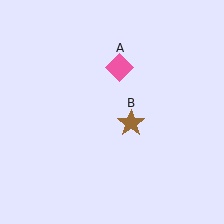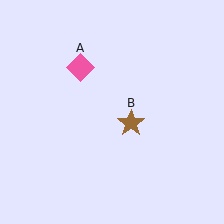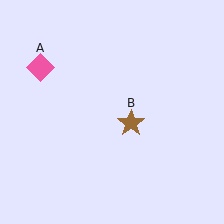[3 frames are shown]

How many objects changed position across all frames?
1 object changed position: pink diamond (object A).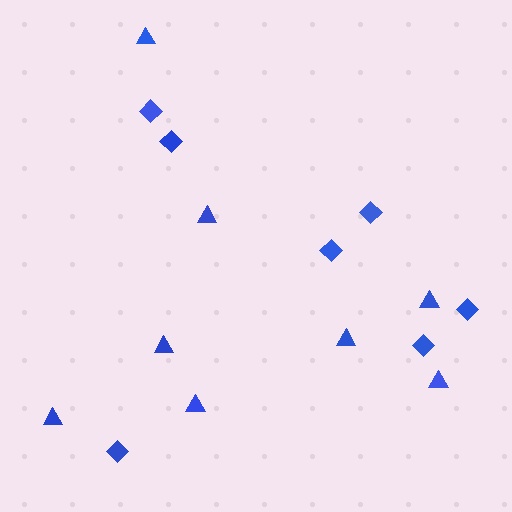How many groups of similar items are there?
There are 2 groups: one group of triangles (8) and one group of diamonds (7).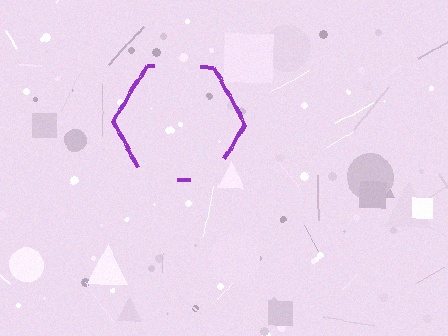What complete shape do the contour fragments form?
The contour fragments form a hexagon.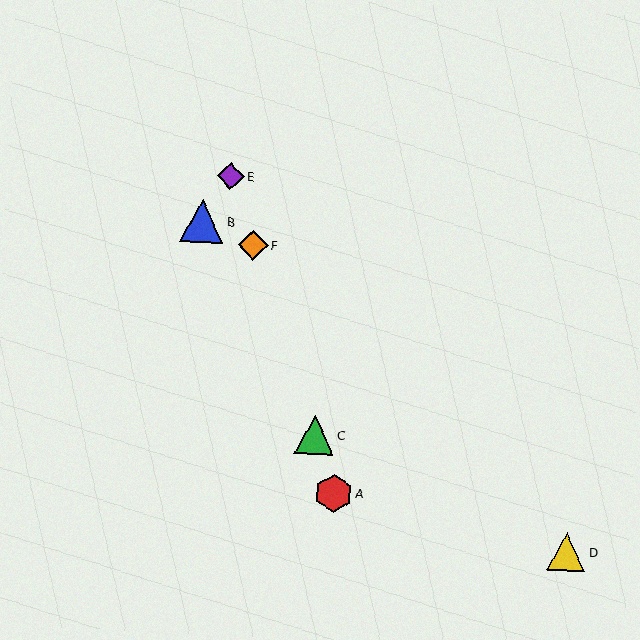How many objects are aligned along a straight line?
4 objects (A, C, E, F) are aligned along a straight line.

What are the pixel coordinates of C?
Object C is at (315, 435).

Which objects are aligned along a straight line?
Objects A, C, E, F are aligned along a straight line.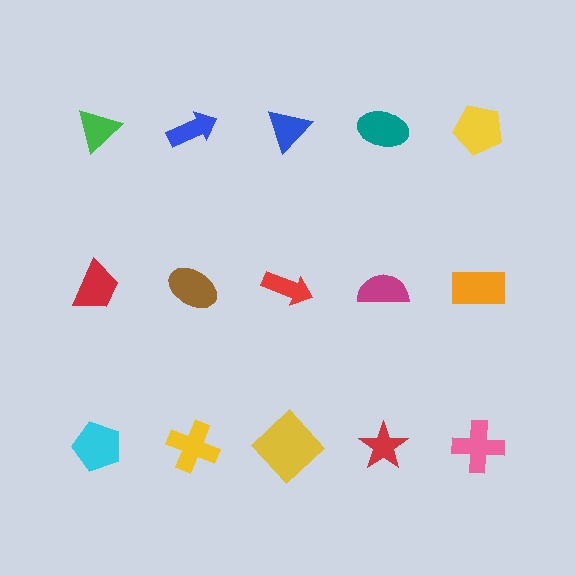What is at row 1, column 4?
A teal ellipse.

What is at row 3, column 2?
A yellow cross.